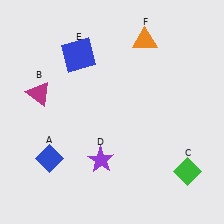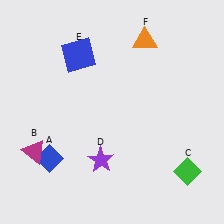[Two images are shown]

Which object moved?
The magenta triangle (B) moved down.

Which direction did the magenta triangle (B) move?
The magenta triangle (B) moved down.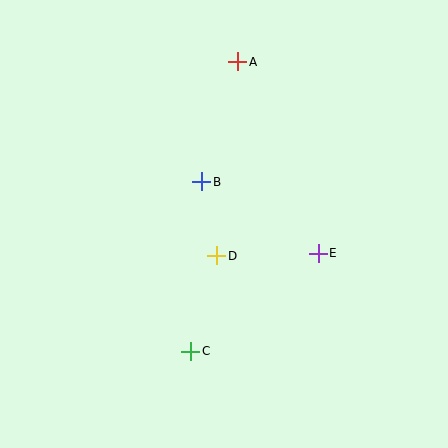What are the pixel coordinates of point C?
Point C is at (191, 351).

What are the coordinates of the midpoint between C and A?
The midpoint between C and A is at (214, 207).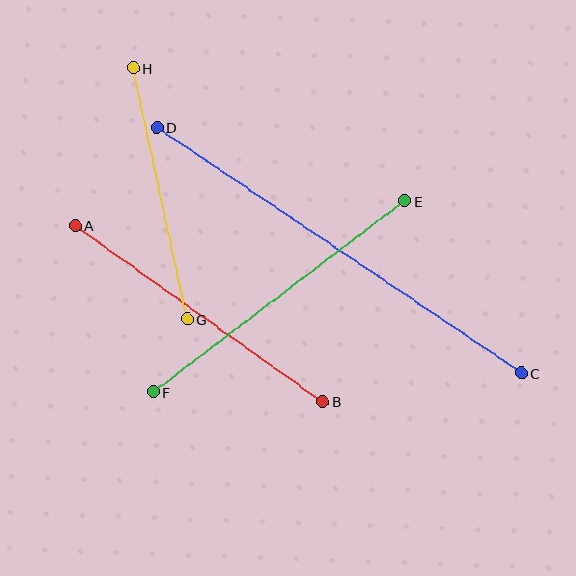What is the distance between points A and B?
The distance is approximately 304 pixels.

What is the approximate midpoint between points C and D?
The midpoint is at approximately (339, 250) pixels.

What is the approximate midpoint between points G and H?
The midpoint is at approximately (160, 194) pixels.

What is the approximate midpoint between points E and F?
The midpoint is at approximately (279, 297) pixels.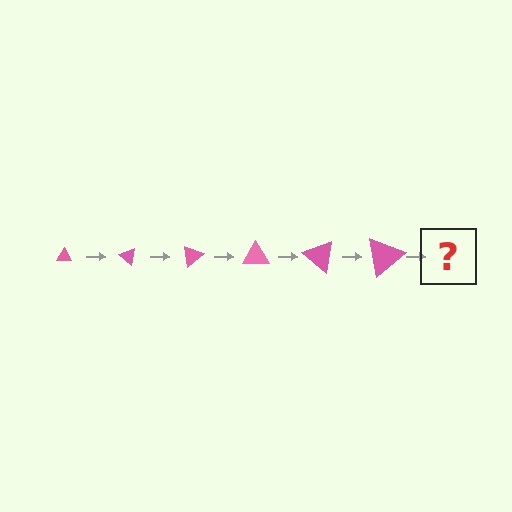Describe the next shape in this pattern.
It should be a triangle, larger than the previous one and rotated 240 degrees from the start.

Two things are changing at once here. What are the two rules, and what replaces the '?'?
The two rules are that the triangle grows larger each step and it rotates 40 degrees each step. The '?' should be a triangle, larger than the previous one and rotated 240 degrees from the start.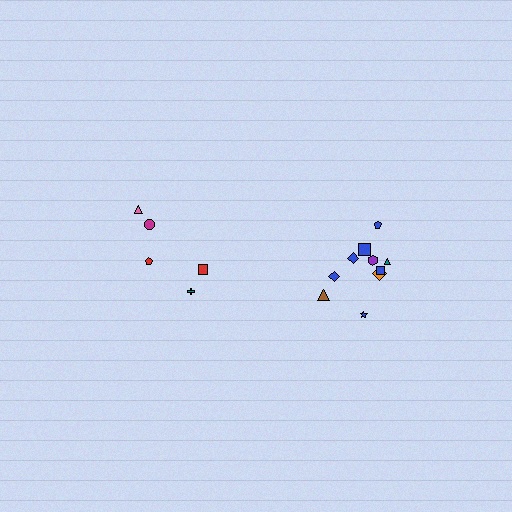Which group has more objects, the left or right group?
The right group.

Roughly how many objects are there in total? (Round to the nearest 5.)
Roughly 15 objects in total.